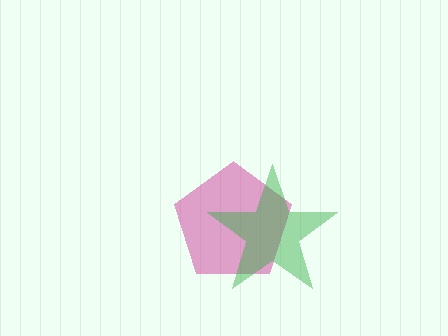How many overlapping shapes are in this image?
There are 2 overlapping shapes in the image.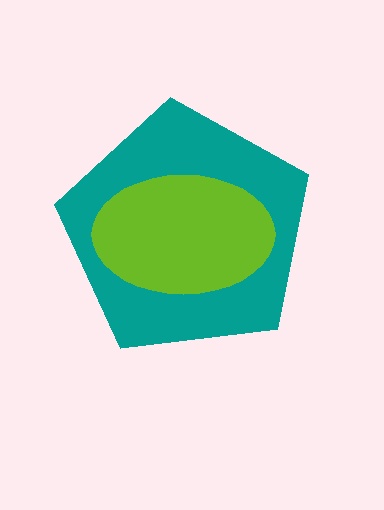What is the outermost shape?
The teal pentagon.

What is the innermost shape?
The lime ellipse.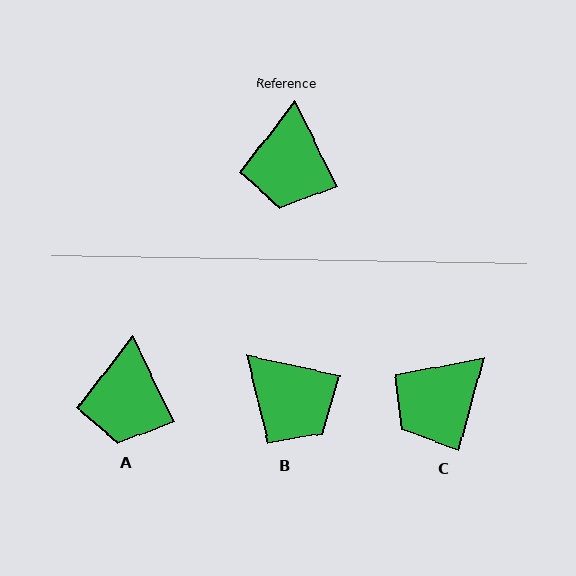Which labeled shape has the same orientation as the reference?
A.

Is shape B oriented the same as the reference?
No, it is off by about 51 degrees.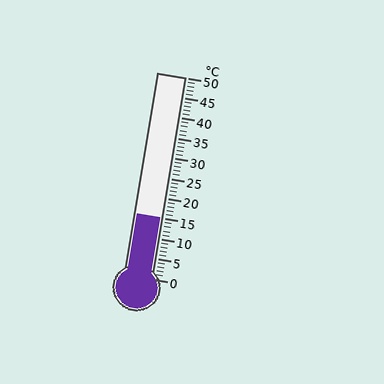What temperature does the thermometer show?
The thermometer shows approximately 15°C.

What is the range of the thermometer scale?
The thermometer scale ranges from 0°C to 50°C.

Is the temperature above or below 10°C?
The temperature is above 10°C.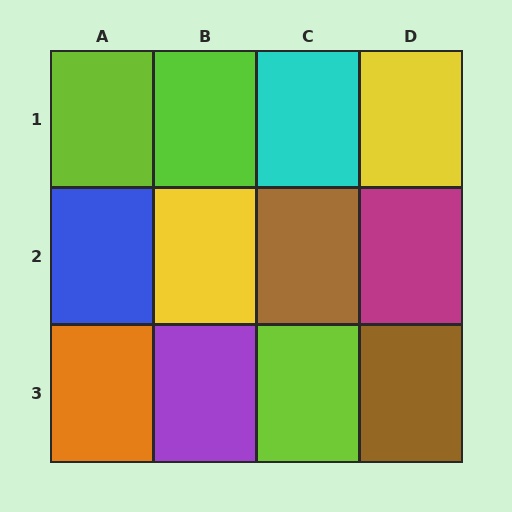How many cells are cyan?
1 cell is cyan.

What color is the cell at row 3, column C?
Lime.